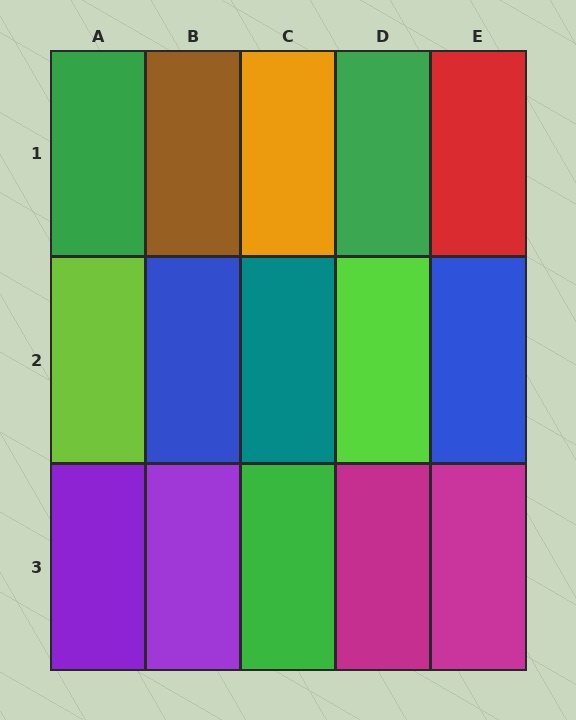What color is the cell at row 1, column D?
Green.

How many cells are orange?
1 cell is orange.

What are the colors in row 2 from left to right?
Lime, blue, teal, lime, blue.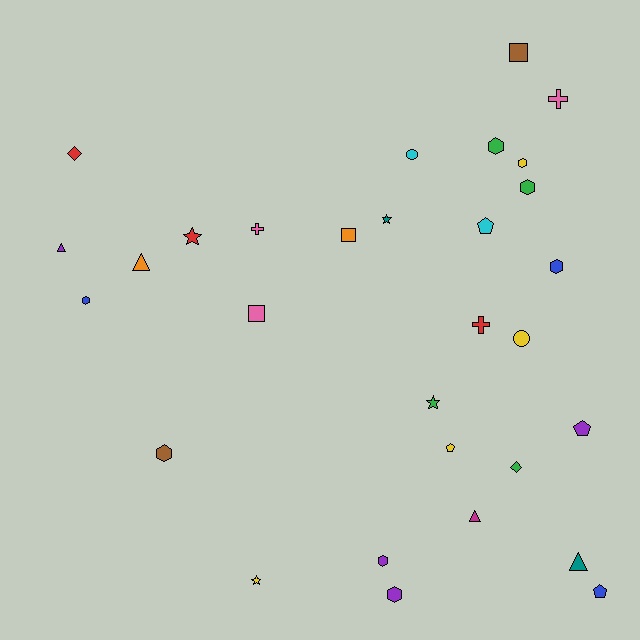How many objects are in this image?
There are 30 objects.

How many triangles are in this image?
There are 4 triangles.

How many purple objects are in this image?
There are 4 purple objects.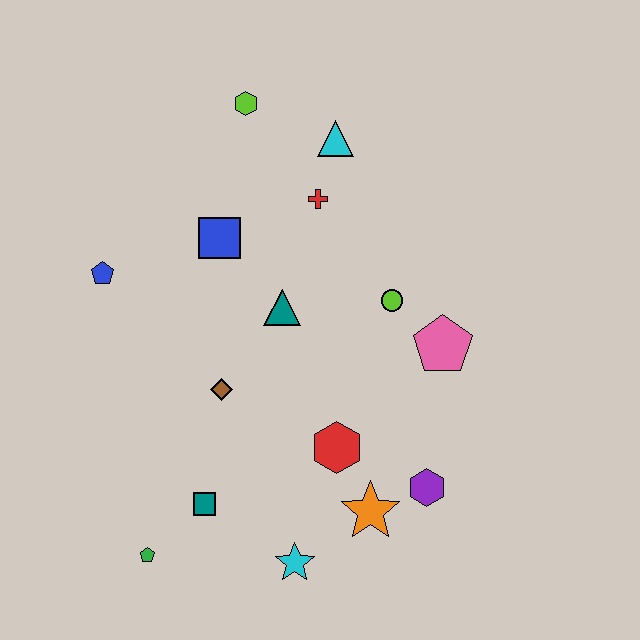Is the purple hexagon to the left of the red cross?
No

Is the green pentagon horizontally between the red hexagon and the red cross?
No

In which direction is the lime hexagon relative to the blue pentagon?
The lime hexagon is above the blue pentagon.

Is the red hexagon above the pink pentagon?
No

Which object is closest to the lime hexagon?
The cyan triangle is closest to the lime hexagon.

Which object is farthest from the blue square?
The cyan star is farthest from the blue square.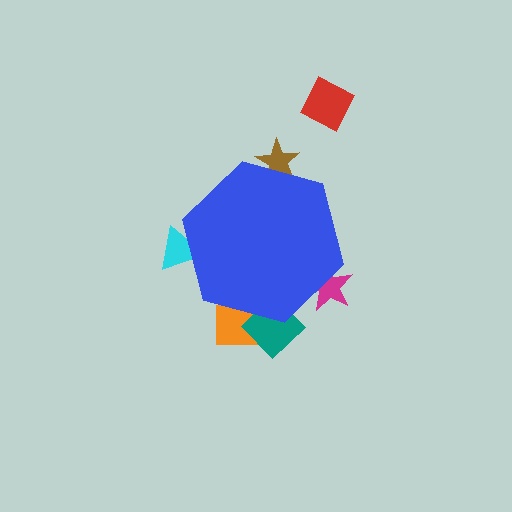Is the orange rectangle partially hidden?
Yes, the orange rectangle is partially hidden behind the blue hexagon.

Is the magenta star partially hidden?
Yes, the magenta star is partially hidden behind the blue hexagon.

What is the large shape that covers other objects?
A blue hexagon.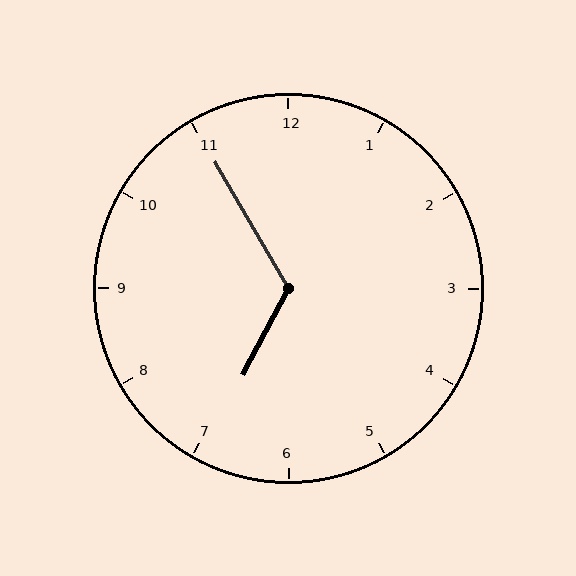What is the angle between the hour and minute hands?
Approximately 122 degrees.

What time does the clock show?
6:55.